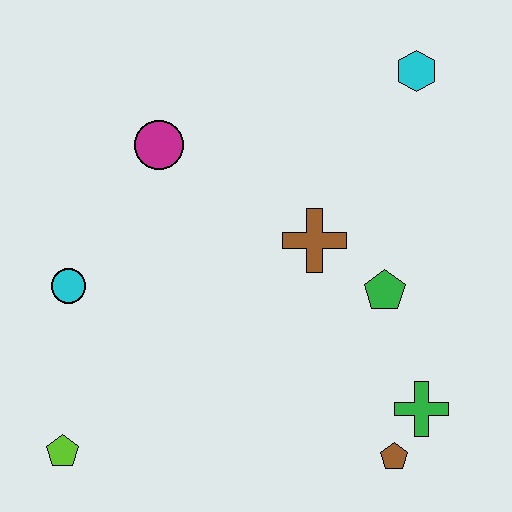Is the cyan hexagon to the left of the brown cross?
No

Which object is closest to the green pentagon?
The brown cross is closest to the green pentagon.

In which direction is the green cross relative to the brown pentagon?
The green cross is above the brown pentagon.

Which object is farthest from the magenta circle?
The brown pentagon is farthest from the magenta circle.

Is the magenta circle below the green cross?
No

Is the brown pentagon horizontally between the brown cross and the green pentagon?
No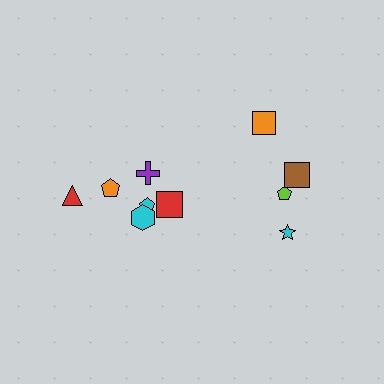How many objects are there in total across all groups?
There are 10 objects.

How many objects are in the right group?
There are 4 objects.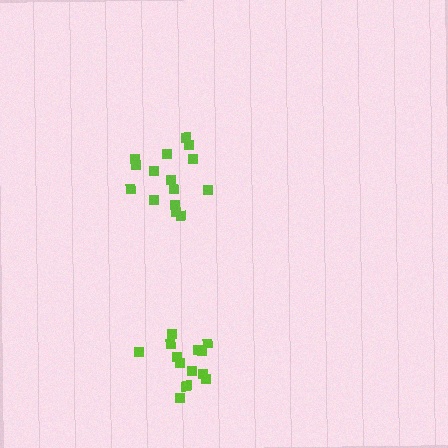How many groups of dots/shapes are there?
There are 2 groups.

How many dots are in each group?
Group 1: 15 dots, Group 2: 14 dots (29 total).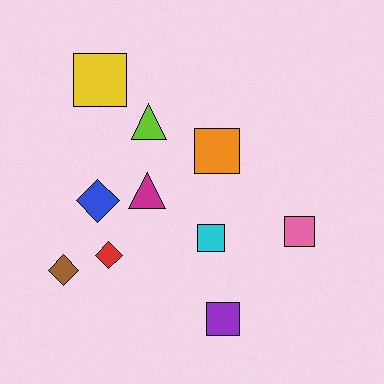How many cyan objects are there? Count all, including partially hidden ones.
There is 1 cyan object.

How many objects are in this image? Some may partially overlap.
There are 10 objects.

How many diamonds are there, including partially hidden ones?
There are 3 diamonds.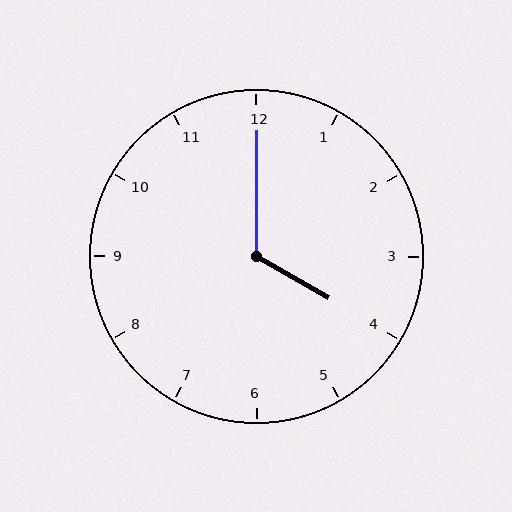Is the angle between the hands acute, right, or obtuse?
It is obtuse.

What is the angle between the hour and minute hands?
Approximately 120 degrees.